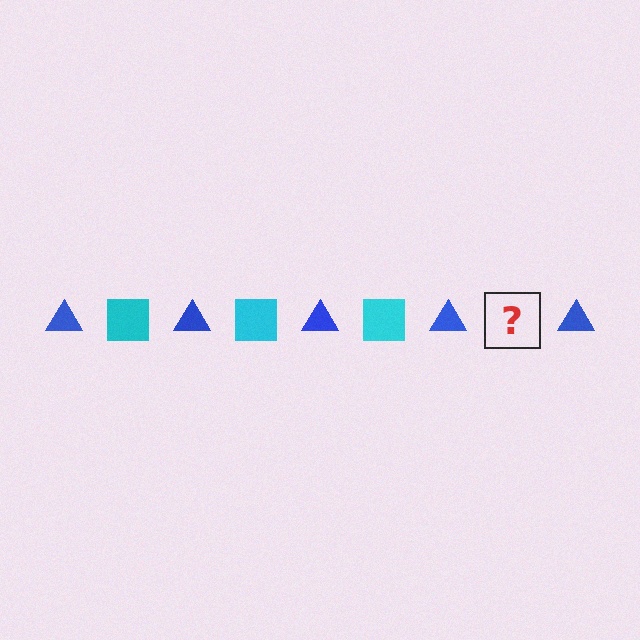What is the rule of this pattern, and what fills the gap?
The rule is that the pattern alternates between blue triangle and cyan square. The gap should be filled with a cyan square.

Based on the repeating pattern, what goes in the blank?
The blank should be a cyan square.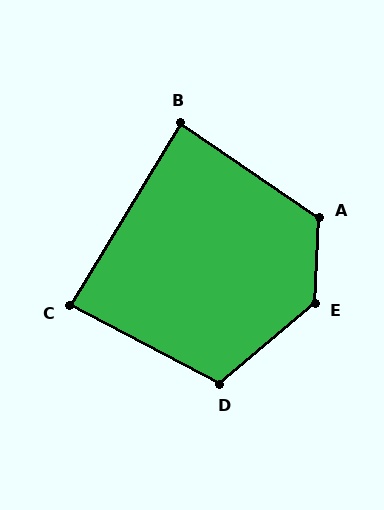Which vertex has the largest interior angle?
E, at approximately 133 degrees.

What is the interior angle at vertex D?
Approximately 112 degrees (obtuse).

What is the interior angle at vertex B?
Approximately 87 degrees (approximately right).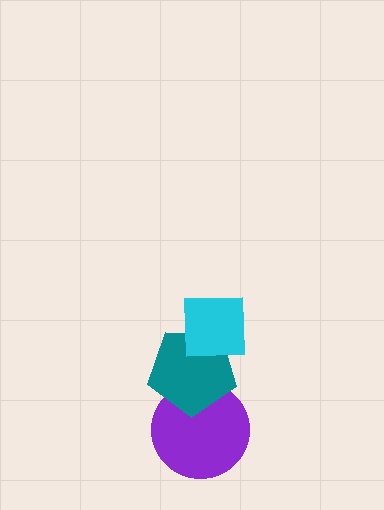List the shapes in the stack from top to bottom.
From top to bottom: the cyan square, the teal pentagon, the purple circle.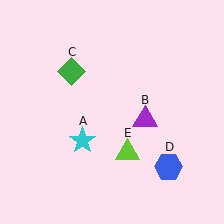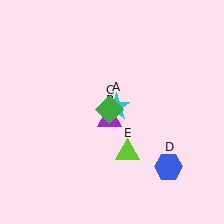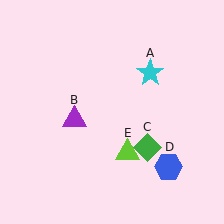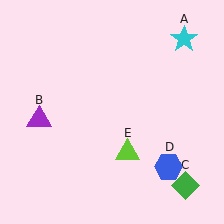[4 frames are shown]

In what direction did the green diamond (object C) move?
The green diamond (object C) moved down and to the right.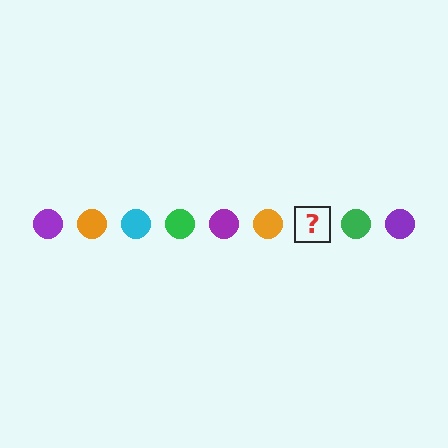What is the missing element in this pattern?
The missing element is a cyan circle.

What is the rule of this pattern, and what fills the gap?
The rule is that the pattern cycles through purple, orange, cyan, green circles. The gap should be filled with a cyan circle.